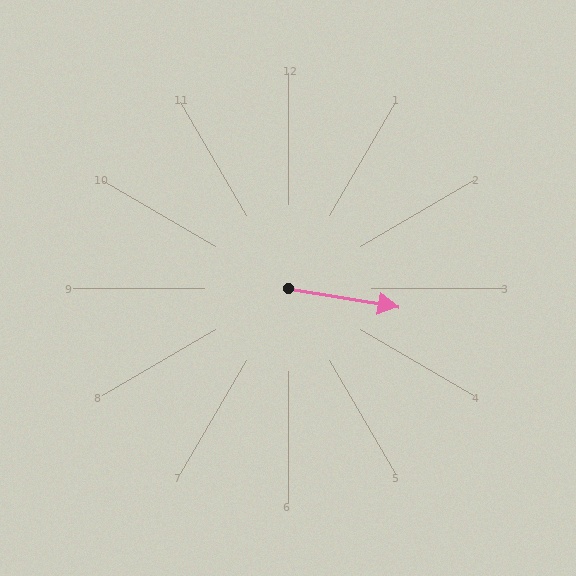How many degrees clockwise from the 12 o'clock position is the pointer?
Approximately 100 degrees.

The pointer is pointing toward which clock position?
Roughly 3 o'clock.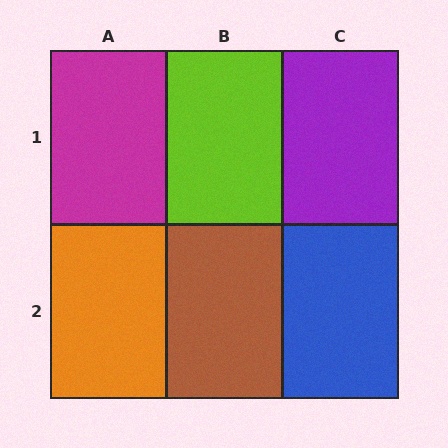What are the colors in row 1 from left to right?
Magenta, lime, purple.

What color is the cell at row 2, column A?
Orange.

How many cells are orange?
1 cell is orange.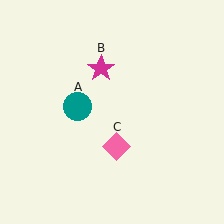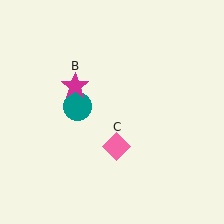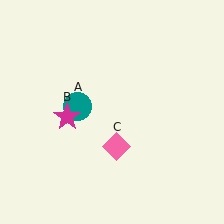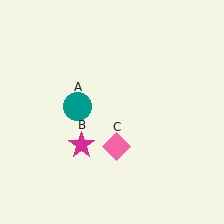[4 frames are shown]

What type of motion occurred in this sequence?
The magenta star (object B) rotated counterclockwise around the center of the scene.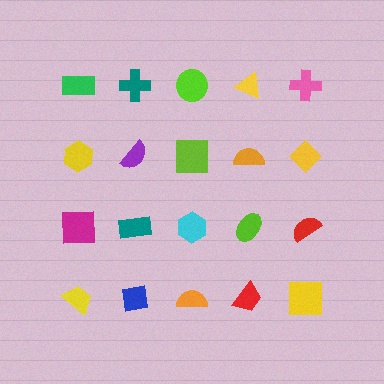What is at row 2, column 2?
A purple semicircle.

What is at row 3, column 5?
A red semicircle.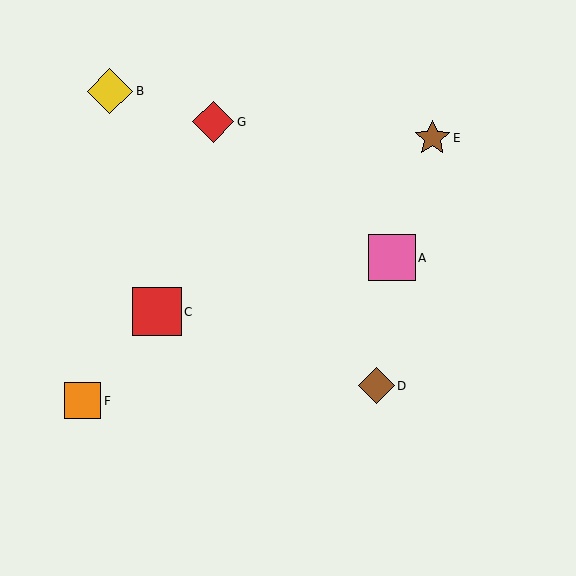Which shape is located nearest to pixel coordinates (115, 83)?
The yellow diamond (labeled B) at (110, 91) is nearest to that location.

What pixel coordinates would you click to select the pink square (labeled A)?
Click at (392, 258) to select the pink square A.